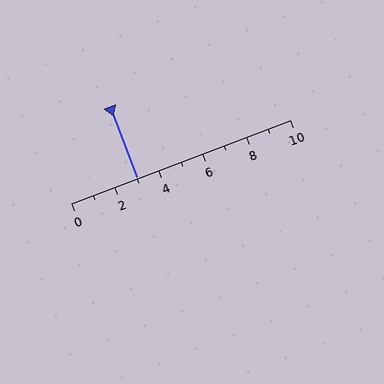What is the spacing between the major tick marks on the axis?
The major ticks are spaced 2 apart.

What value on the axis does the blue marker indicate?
The marker indicates approximately 3.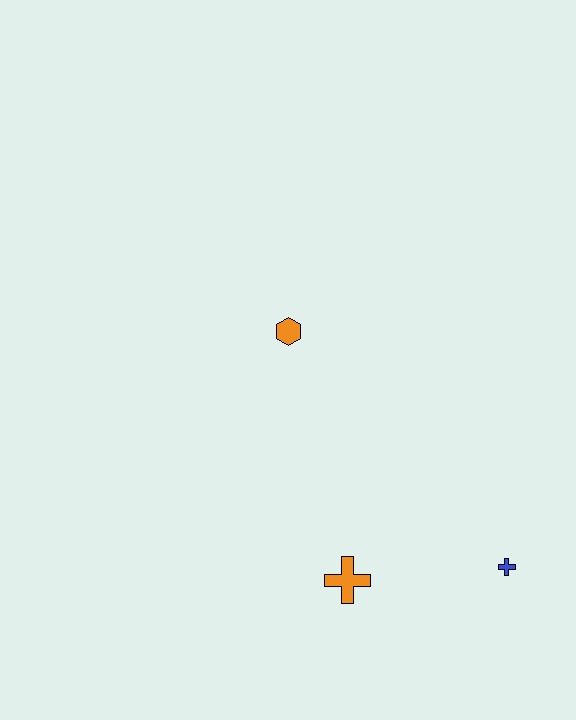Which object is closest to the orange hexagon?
The orange cross is closest to the orange hexagon.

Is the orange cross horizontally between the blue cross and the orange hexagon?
Yes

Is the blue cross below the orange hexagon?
Yes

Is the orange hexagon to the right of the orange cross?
No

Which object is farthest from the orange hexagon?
The blue cross is farthest from the orange hexagon.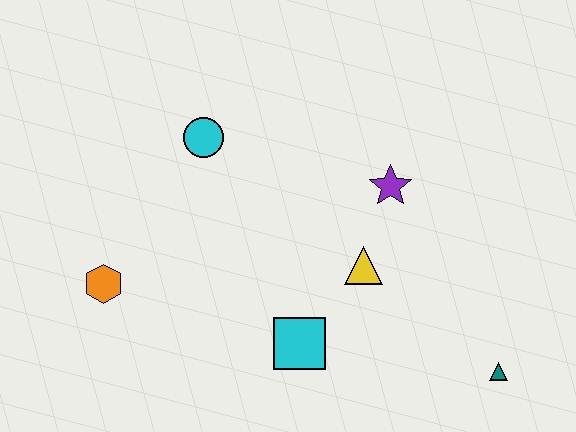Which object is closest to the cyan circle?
The orange hexagon is closest to the cyan circle.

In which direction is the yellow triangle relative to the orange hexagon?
The yellow triangle is to the right of the orange hexagon.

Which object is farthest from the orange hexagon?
The teal triangle is farthest from the orange hexagon.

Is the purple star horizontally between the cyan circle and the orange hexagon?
No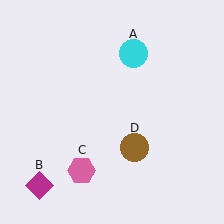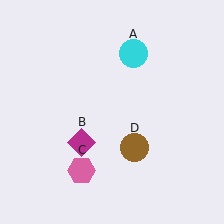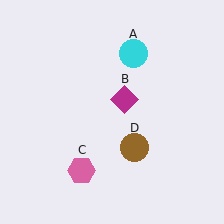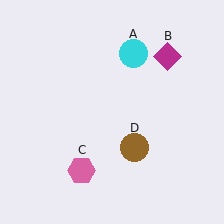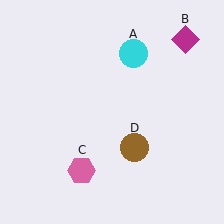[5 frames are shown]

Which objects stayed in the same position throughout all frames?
Cyan circle (object A) and pink hexagon (object C) and brown circle (object D) remained stationary.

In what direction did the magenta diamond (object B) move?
The magenta diamond (object B) moved up and to the right.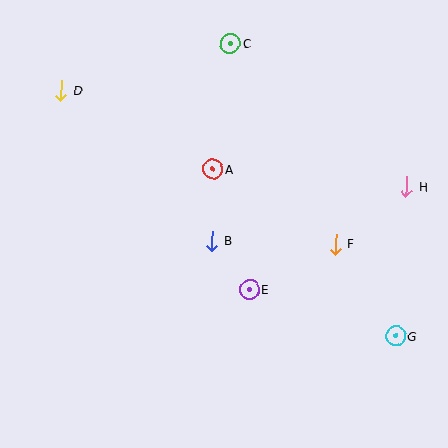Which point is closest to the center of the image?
Point B at (212, 241) is closest to the center.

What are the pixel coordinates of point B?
Point B is at (212, 241).